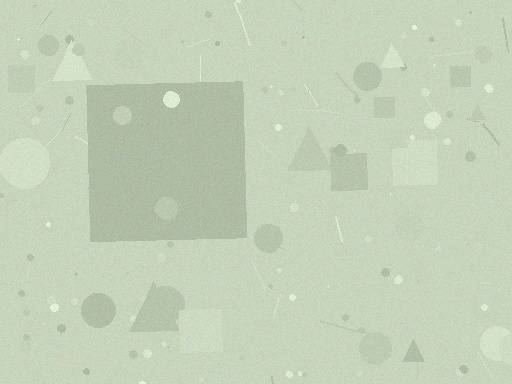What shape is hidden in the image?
A square is hidden in the image.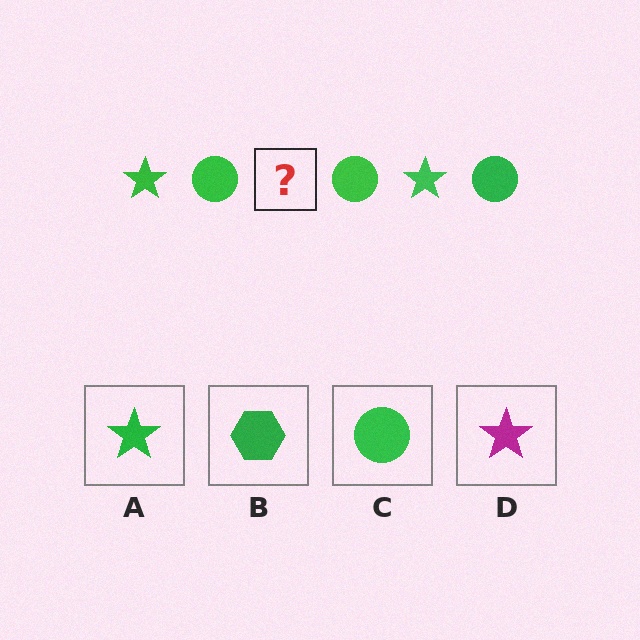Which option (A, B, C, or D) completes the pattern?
A.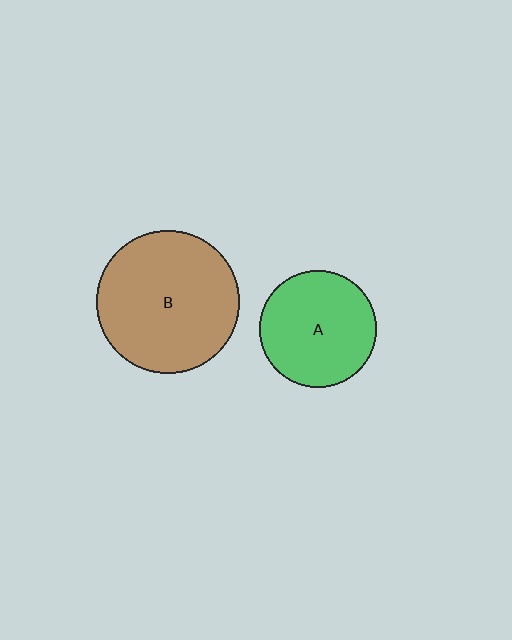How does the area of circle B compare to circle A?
Approximately 1.5 times.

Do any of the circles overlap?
No, none of the circles overlap.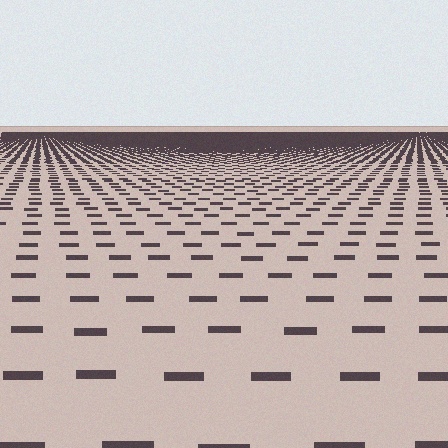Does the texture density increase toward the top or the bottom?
Density increases toward the top.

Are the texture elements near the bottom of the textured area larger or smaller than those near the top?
Larger. Near the bottom, elements are closer to the viewer and appear at a bigger on-screen size.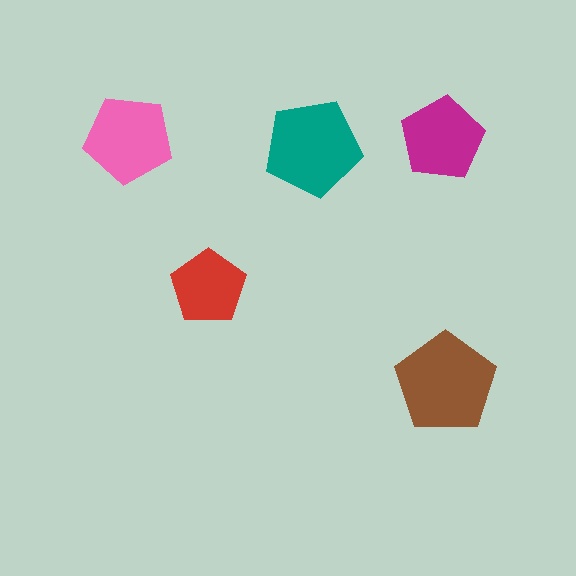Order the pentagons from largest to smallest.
the brown one, the teal one, the pink one, the magenta one, the red one.